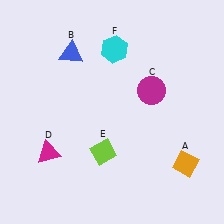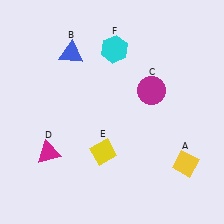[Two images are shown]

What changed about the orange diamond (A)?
In Image 1, A is orange. In Image 2, it changed to yellow.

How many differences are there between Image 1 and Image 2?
There are 2 differences between the two images.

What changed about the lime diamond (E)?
In Image 1, E is lime. In Image 2, it changed to yellow.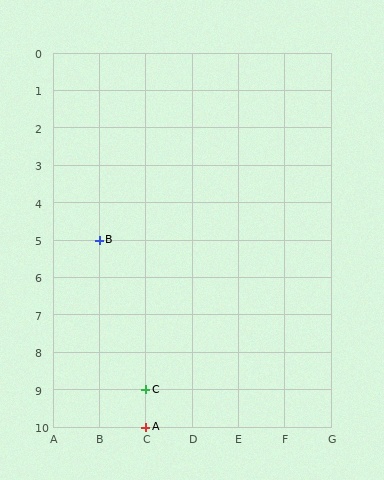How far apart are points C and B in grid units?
Points C and B are 1 column and 4 rows apart (about 4.1 grid units diagonally).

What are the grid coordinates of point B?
Point B is at grid coordinates (B, 5).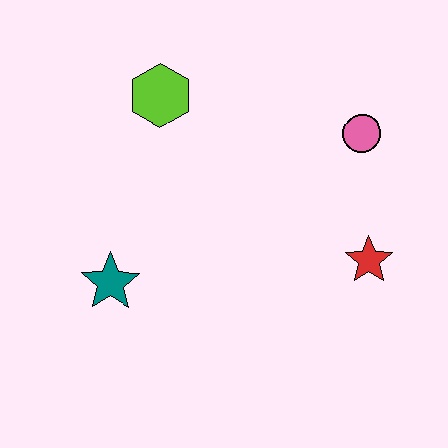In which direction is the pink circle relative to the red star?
The pink circle is above the red star.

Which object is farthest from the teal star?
The pink circle is farthest from the teal star.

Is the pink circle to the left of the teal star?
No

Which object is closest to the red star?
The pink circle is closest to the red star.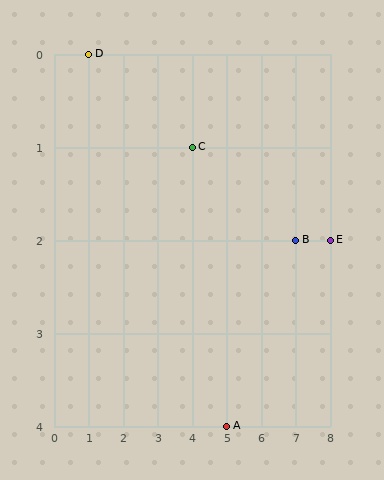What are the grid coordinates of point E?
Point E is at grid coordinates (8, 2).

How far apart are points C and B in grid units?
Points C and B are 3 columns and 1 row apart (about 3.2 grid units diagonally).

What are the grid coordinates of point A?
Point A is at grid coordinates (5, 4).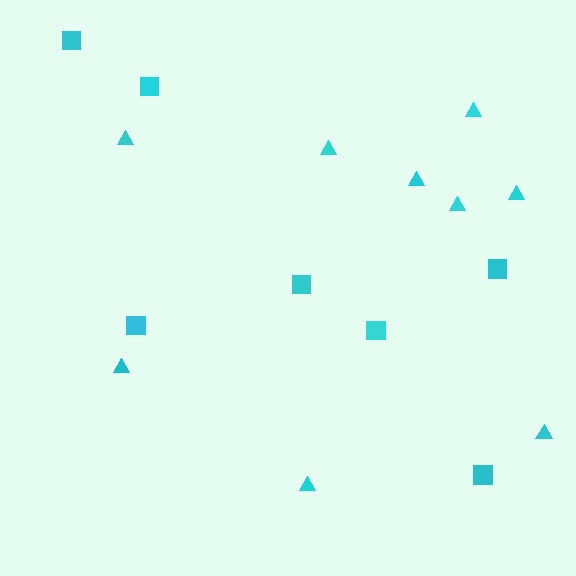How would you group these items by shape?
There are 2 groups: one group of triangles (9) and one group of squares (7).